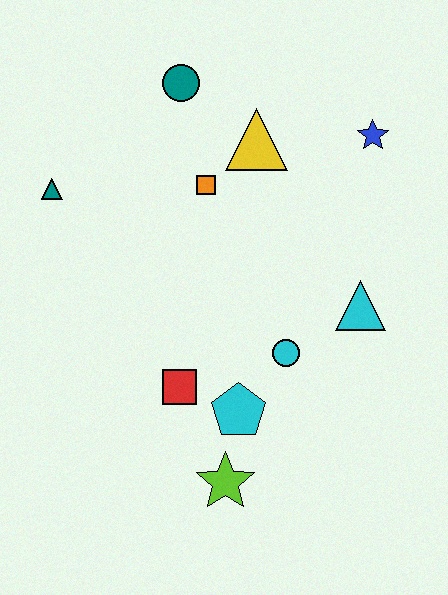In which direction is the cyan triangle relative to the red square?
The cyan triangle is to the right of the red square.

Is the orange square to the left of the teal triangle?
No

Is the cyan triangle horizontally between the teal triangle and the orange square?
No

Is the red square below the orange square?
Yes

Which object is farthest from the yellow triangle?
The lime star is farthest from the yellow triangle.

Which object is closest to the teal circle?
The yellow triangle is closest to the teal circle.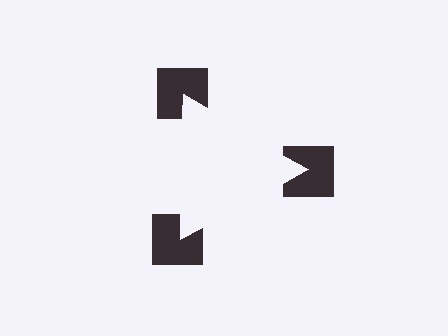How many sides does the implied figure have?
3 sides.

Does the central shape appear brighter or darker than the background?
It typically appears slightly brighter than the background, even though no actual brightness change is drawn.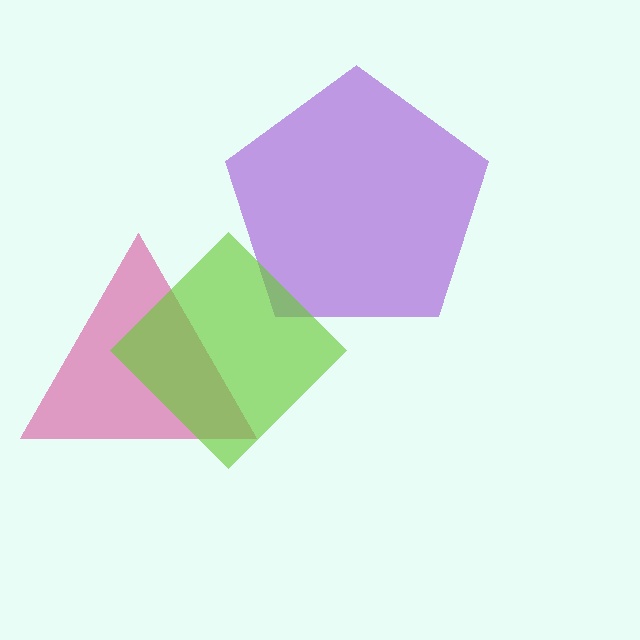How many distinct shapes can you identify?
There are 3 distinct shapes: a magenta triangle, a purple pentagon, a lime diamond.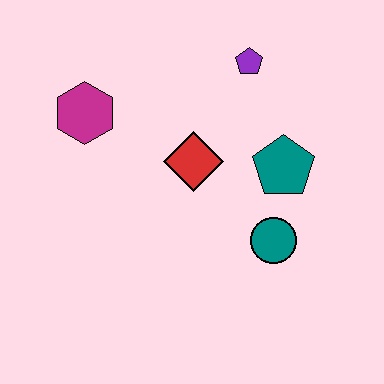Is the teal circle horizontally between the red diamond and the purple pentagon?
No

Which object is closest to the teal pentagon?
The teal circle is closest to the teal pentagon.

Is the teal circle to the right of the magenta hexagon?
Yes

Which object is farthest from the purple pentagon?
The teal circle is farthest from the purple pentagon.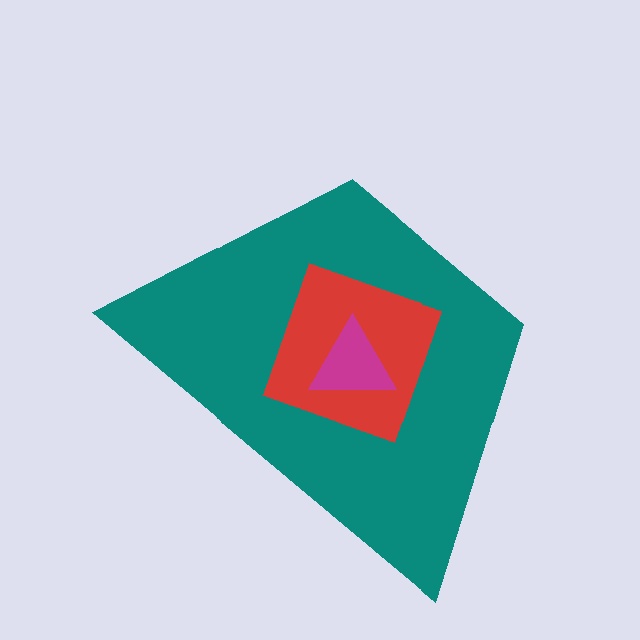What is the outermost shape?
The teal trapezoid.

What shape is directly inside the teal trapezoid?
The red square.